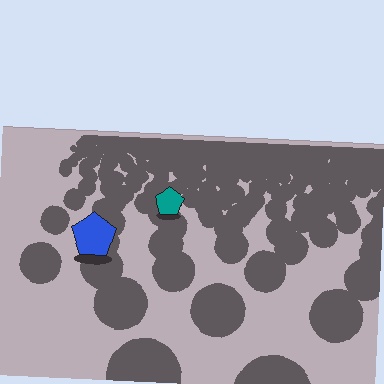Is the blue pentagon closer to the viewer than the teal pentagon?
Yes. The blue pentagon is closer — you can tell from the texture gradient: the ground texture is coarser near it.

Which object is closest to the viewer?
The blue pentagon is closest. The texture marks near it are larger and more spread out.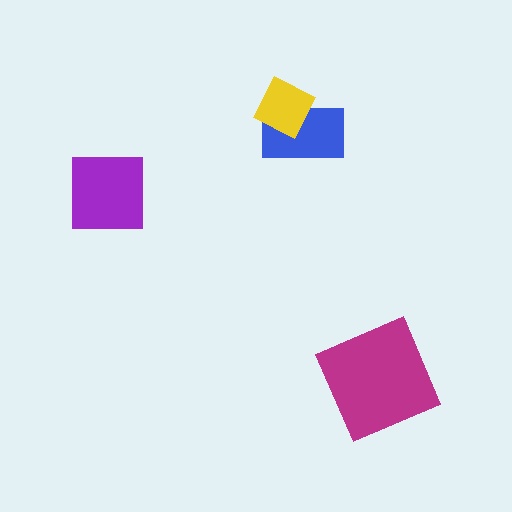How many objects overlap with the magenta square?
0 objects overlap with the magenta square.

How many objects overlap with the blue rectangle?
1 object overlaps with the blue rectangle.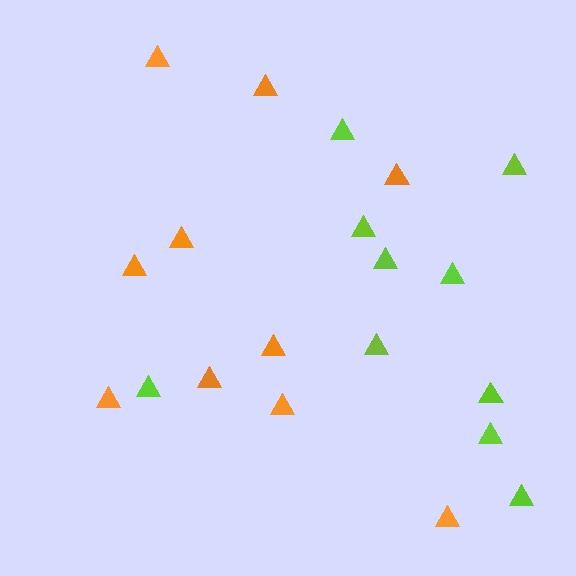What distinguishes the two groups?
There are 2 groups: one group of orange triangles (10) and one group of lime triangles (10).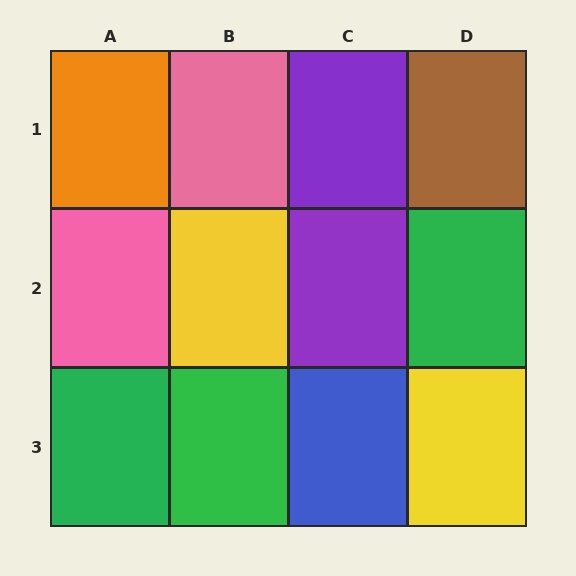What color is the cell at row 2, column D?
Green.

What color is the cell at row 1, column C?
Purple.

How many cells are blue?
1 cell is blue.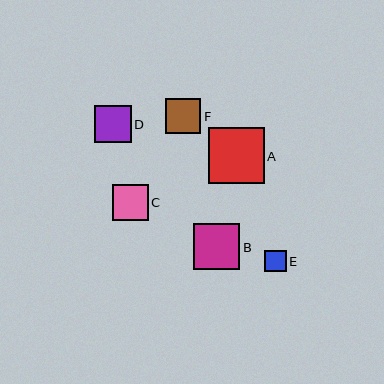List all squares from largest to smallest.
From largest to smallest: A, B, D, C, F, E.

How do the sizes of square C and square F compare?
Square C and square F are approximately the same size.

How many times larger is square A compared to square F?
Square A is approximately 1.6 times the size of square F.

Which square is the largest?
Square A is the largest with a size of approximately 56 pixels.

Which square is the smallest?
Square E is the smallest with a size of approximately 22 pixels.